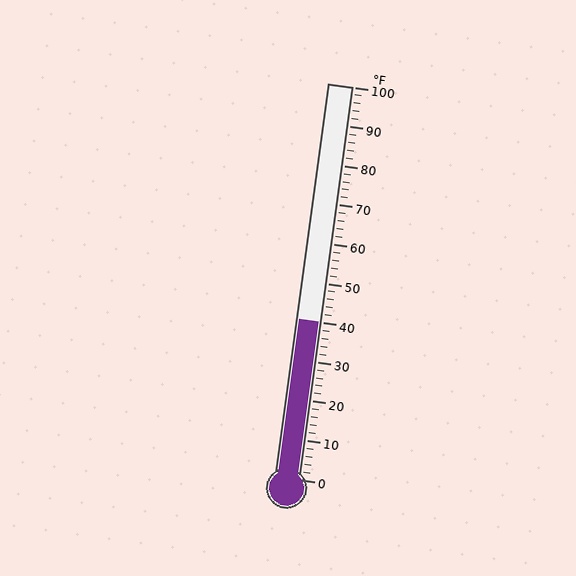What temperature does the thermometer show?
The thermometer shows approximately 40°F.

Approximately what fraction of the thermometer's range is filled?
The thermometer is filled to approximately 40% of its range.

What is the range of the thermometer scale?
The thermometer scale ranges from 0°F to 100°F.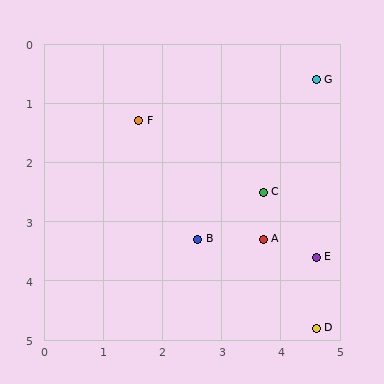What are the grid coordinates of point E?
Point E is at approximately (4.6, 3.6).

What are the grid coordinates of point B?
Point B is at approximately (2.6, 3.3).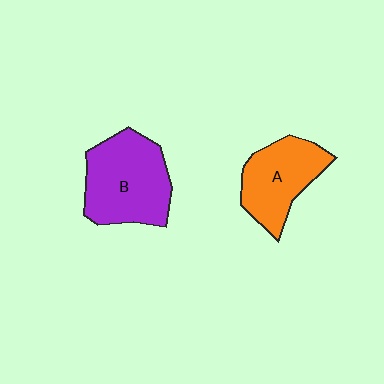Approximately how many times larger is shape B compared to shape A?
Approximately 1.3 times.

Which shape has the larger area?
Shape B (purple).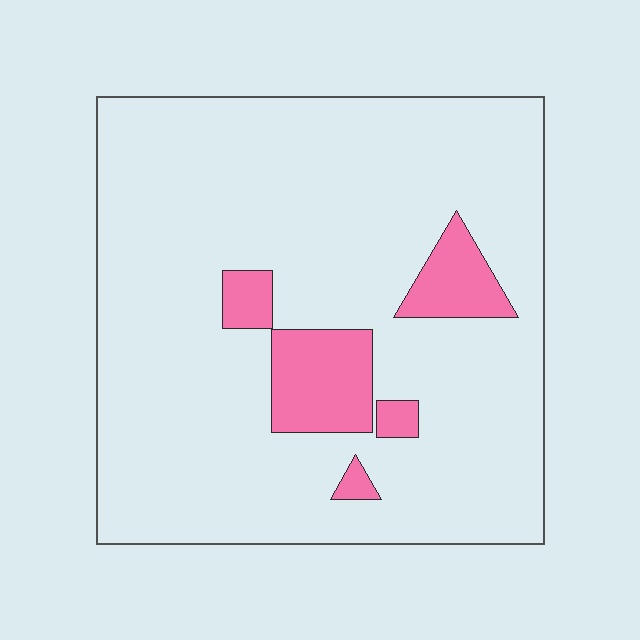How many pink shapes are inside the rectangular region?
5.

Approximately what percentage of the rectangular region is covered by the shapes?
Approximately 10%.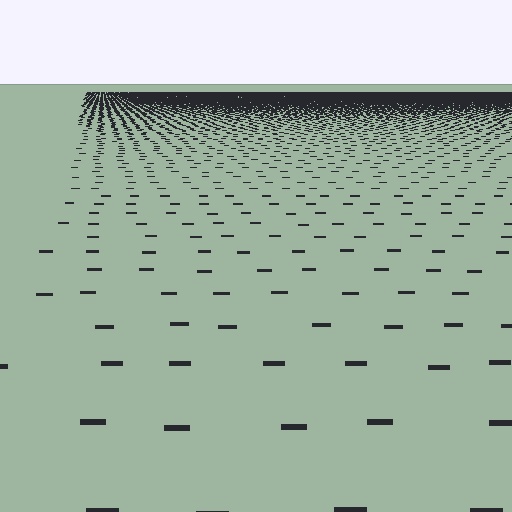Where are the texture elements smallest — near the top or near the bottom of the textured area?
Near the top.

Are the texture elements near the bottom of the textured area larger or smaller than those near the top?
Larger. Near the bottom, elements are closer to the viewer and appear at a bigger on-screen size.